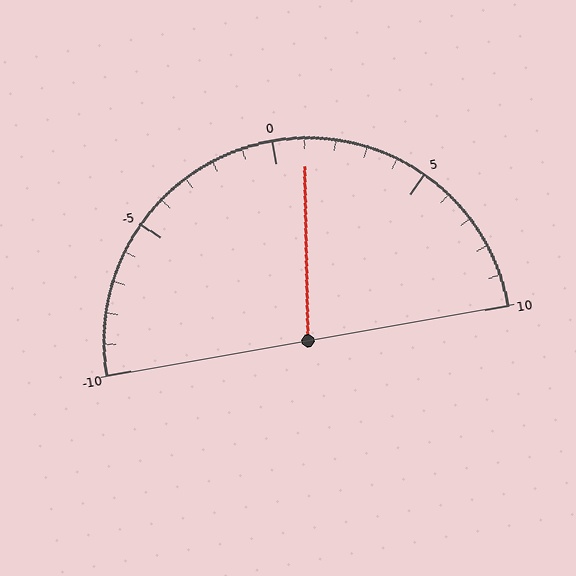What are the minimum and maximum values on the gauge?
The gauge ranges from -10 to 10.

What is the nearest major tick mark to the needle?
The nearest major tick mark is 0.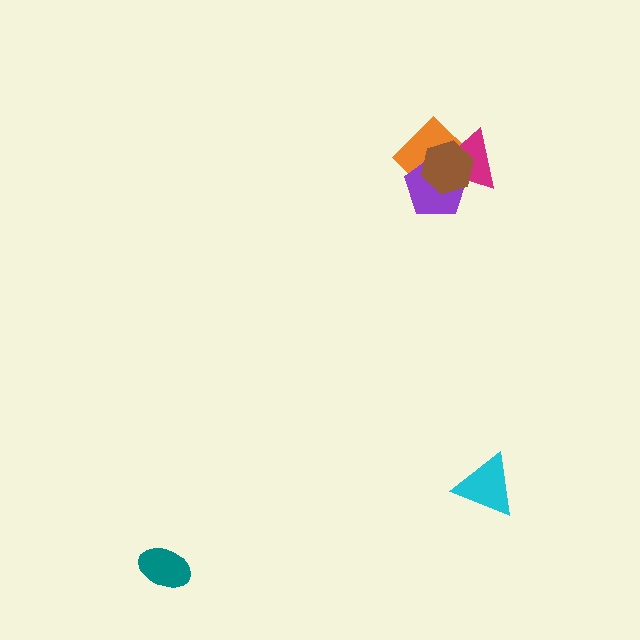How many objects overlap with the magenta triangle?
3 objects overlap with the magenta triangle.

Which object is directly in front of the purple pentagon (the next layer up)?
The magenta triangle is directly in front of the purple pentagon.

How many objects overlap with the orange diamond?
3 objects overlap with the orange diamond.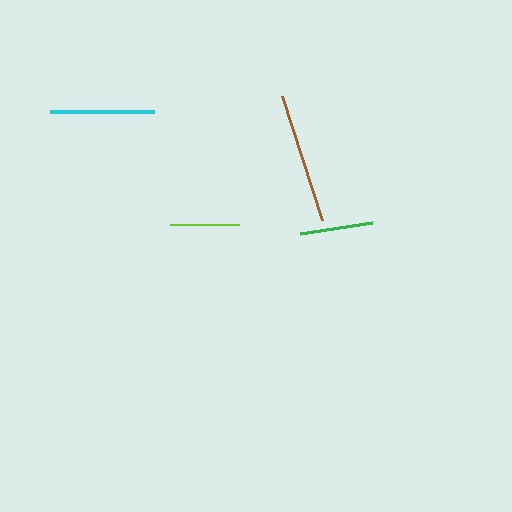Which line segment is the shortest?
The lime line is the shortest at approximately 69 pixels.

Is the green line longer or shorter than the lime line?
The green line is longer than the lime line.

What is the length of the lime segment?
The lime segment is approximately 69 pixels long.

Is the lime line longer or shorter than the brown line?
The brown line is longer than the lime line.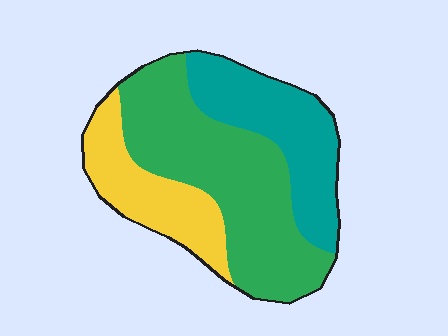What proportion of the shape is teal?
Teal covers about 30% of the shape.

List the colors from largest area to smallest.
From largest to smallest: green, teal, yellow.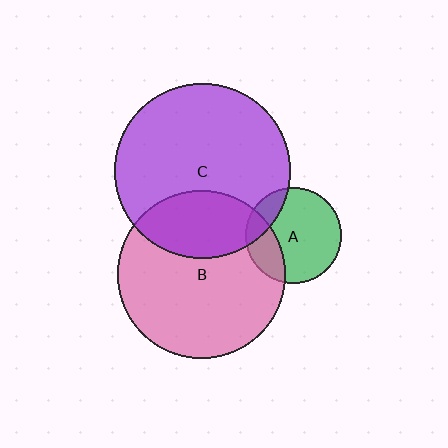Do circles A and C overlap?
Yes.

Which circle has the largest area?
Circle C (purple).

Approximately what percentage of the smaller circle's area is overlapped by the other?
Approximately 15%.